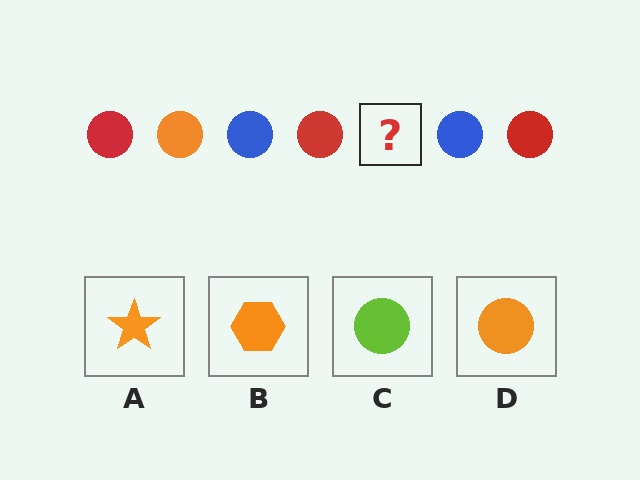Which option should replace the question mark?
Option D.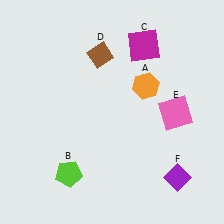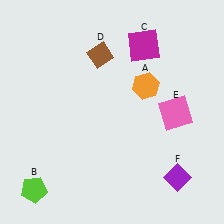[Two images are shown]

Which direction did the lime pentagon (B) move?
The lime pentagon (B) moved left.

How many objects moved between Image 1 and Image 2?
1 object moved between the two images.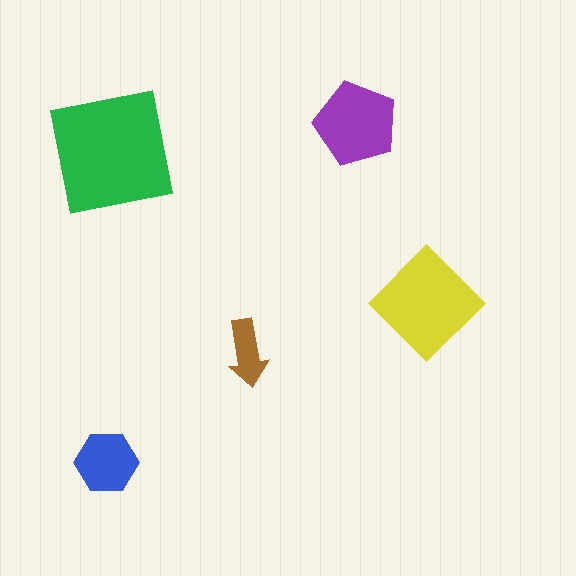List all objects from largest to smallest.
The green square, the yellow diamond, the purple pentagon, the blue hexagon, the brown arrow.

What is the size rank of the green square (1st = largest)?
1st.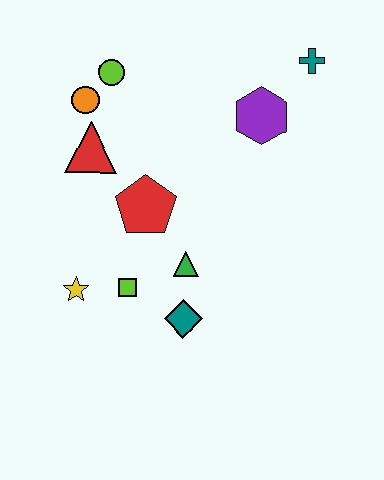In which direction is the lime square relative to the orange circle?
The lime square is below the orange circle.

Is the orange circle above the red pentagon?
Yes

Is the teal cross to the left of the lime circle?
No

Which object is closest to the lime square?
The yellow star is closest to the lime square.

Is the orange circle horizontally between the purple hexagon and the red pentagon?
No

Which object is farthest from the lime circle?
The teal diamond is farthest from the lime circle.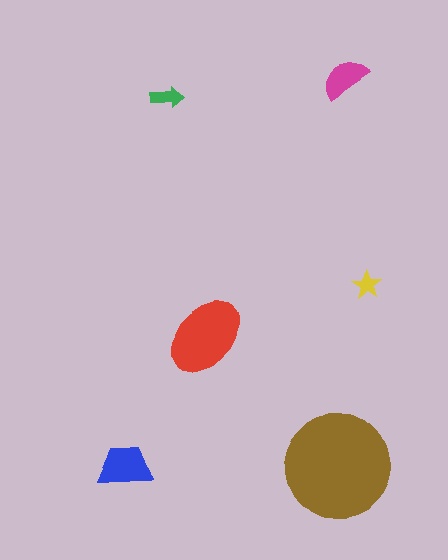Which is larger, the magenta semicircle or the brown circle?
The brown circle.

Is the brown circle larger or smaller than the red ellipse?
Larger.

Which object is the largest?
The brown circle.